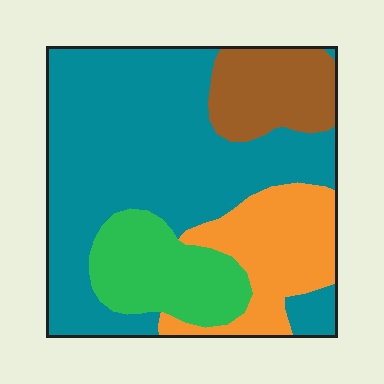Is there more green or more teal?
Teal.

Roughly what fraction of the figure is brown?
Brown takes up about one eighth (1/8) of the figure.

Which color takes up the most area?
Teal, at roughly 55%.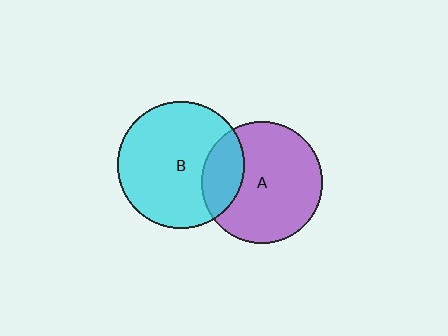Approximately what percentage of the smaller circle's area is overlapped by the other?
Approximately 25%.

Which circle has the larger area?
Circle B (cyan).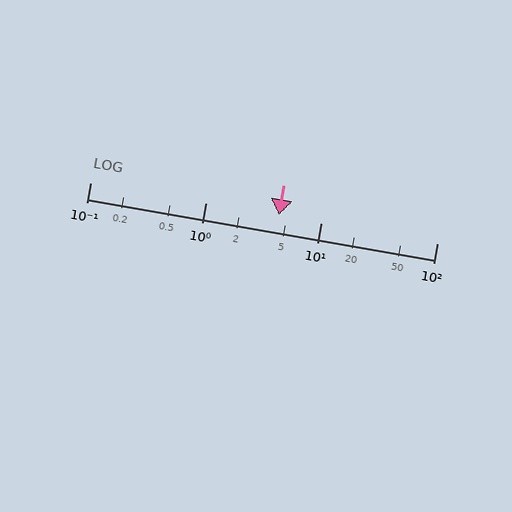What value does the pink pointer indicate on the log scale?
The pointer indicates approximately 4.3.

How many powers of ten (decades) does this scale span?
The scale spans 3 decades, from 0.1 to 100.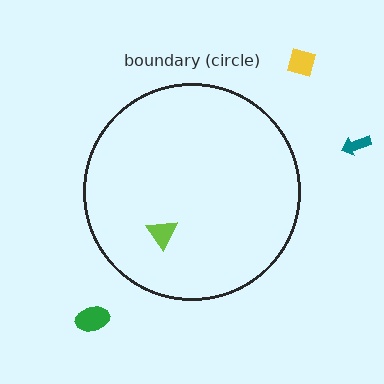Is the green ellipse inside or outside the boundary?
Outside.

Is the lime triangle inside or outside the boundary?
Inside.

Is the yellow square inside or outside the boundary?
Outside.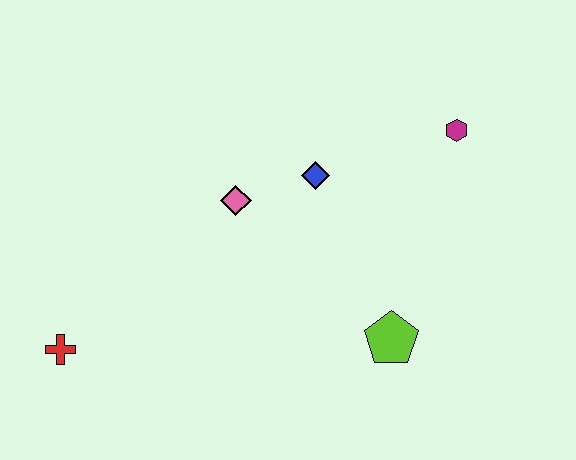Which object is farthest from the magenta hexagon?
The red cross is farthest from the magenta hexagon.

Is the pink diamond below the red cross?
No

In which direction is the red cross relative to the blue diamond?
The red cross is to the left of the blue diamond.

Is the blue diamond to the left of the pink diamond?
No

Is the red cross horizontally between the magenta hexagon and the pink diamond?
No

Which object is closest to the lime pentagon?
The blue diamond is closest to the lime pentagon.